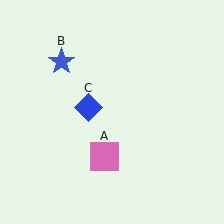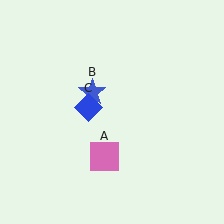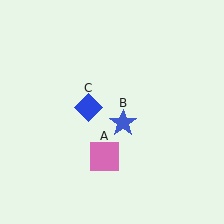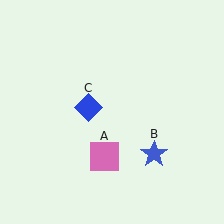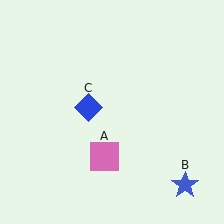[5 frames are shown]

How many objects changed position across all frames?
1 object changed position: blue star (object B).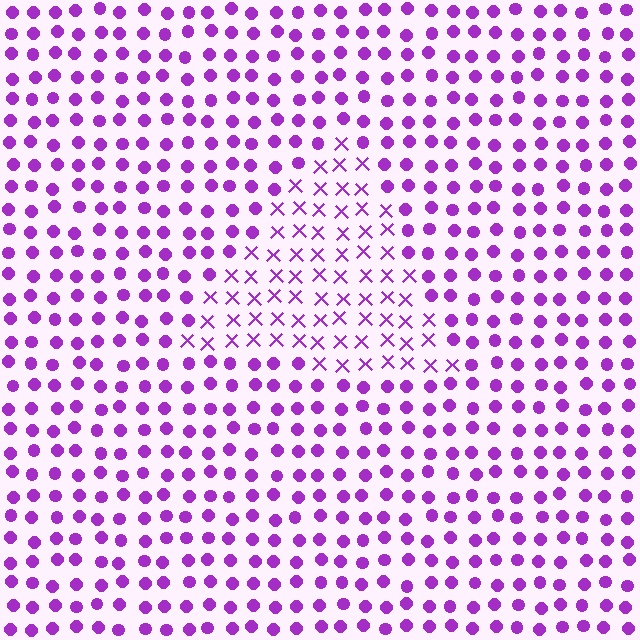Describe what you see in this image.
The image is filled with small purple elements arranged in a uniform grid. A triangle-shaped region contains X marks, while the surrounding area contains circles. The boundary is defined purely by the change in element shape.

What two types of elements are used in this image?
The image uses X marks inside the triangle region and circles outside it.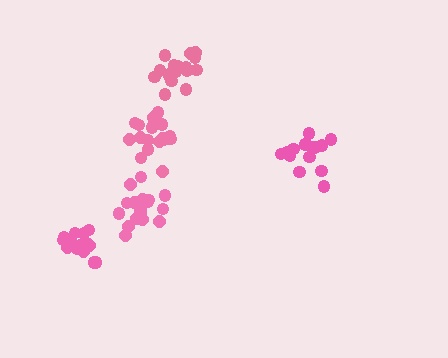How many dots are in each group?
Group 1: 18 dots, Group 2: 17 dots, Group 3: 16 dots, Group 4: 18 dots, Group 5: 17 dots (86 total).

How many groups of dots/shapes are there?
There are 5 groups.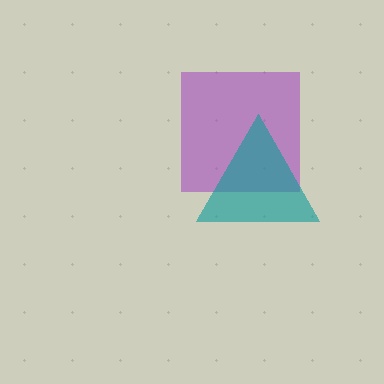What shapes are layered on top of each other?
The layered shapes are: a purple square, a teal triangle.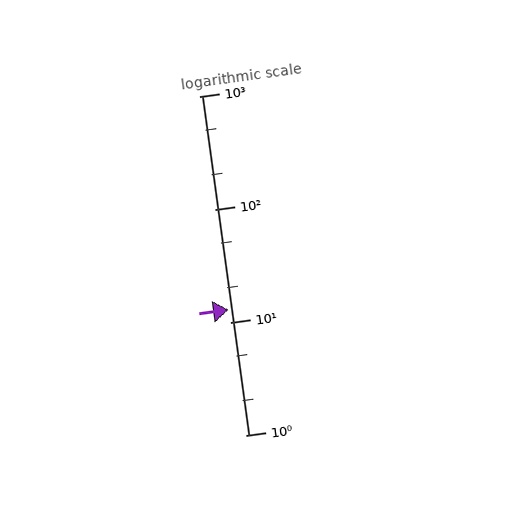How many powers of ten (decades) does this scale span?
The scale spans 3 decades, from 1 to 1000.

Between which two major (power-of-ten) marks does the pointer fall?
The pointer is between 10 and 100.